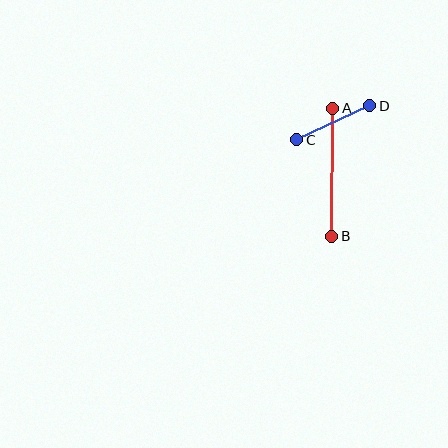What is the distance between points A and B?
The distance is approximately 128 pixels.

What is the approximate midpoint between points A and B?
The midpoint is at approximately (332, 172) pixels.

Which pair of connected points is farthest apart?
Points A and B are farthest apart.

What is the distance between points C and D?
The distance is approximately 81 pixels.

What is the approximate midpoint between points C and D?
The midpoint is at approximately (333, 123) pixels.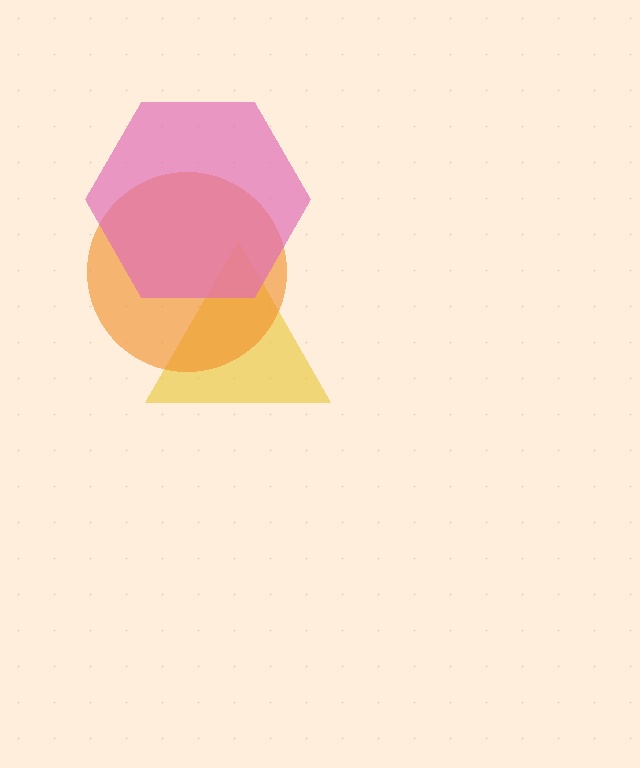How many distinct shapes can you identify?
There are 3 distinct shapes: a yellow triangle, an orange circle, a pink hexagon.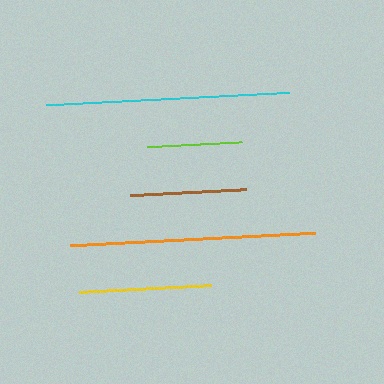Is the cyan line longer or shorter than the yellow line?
The cyan line is longer than the yellow line.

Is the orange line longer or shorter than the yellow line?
The orange line is longer than the yellow line.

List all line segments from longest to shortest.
From longest to shortest: orange, cyan, yellow, brown, lime.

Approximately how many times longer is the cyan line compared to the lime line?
The cyan line is approximately 2.5 times the length of the lime line.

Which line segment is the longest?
The orange line is the longest at approximately 247 pixels.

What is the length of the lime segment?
The lime segment is approximately 95 pixels long.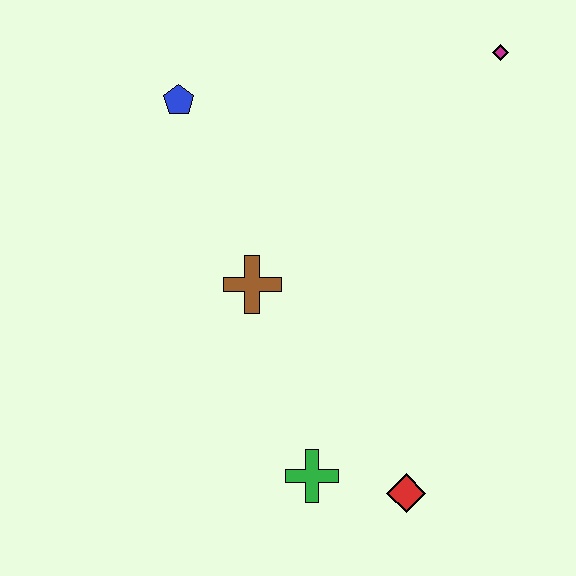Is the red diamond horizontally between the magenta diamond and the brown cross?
Yes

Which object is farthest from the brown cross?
The magenta diamond is farthest from the brown cross.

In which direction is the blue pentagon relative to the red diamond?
The blue pentagon is above the red diamond.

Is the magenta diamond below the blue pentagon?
No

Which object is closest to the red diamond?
The green cross is closest to the red diamond.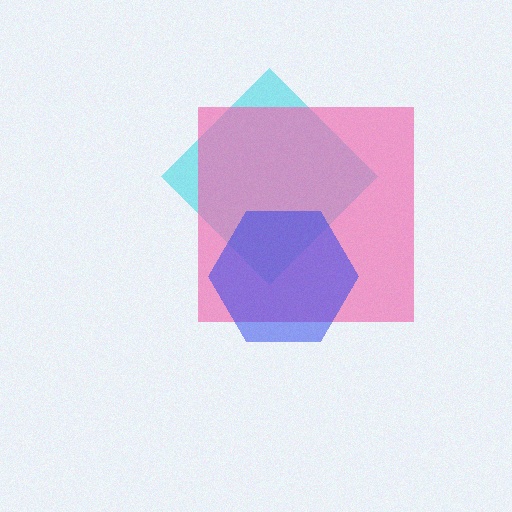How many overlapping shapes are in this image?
There are 3 overlapping shapes in the image.